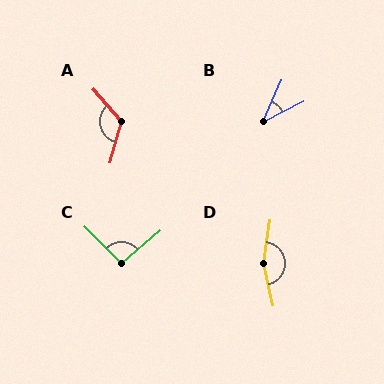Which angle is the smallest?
B, at approximately 39 degrees.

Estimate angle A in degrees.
Approximately 123 degrees.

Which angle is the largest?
D, at approximately 158 degrees.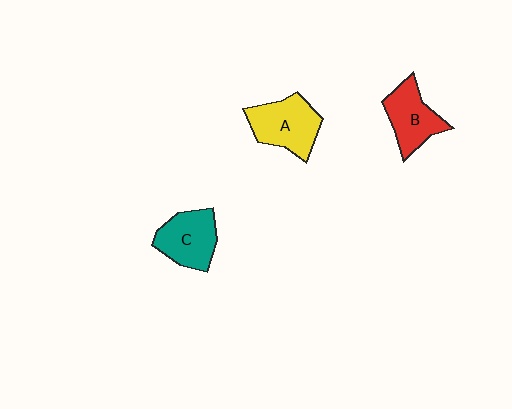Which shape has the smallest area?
Shape B (red).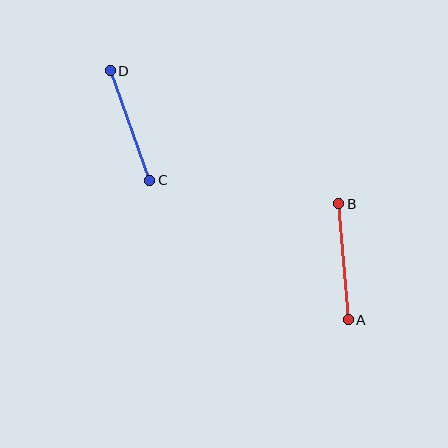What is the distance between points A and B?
The distance is approximately 117 pixels.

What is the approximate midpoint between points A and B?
The midpoint is at approximately (344, 262) pixels.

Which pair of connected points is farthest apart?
Points A and B are farthest apart.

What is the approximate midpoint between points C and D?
The midpoint is at approximately (130, 126) pixels.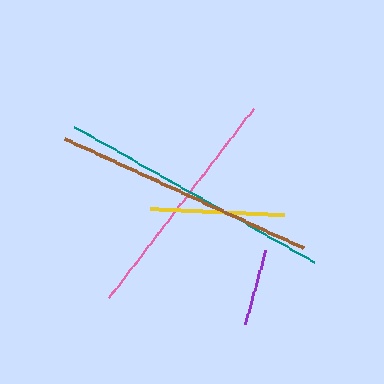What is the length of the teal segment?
The teal segment is approximately 276 pixels long.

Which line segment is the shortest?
The purple line is the shortest at approximately 76 pixels.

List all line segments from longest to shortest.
From longest to shortest: teal, brown, pink, yellow, purple.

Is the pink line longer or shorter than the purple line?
The pink line is longer than the purple line.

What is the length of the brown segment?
The brown segment is approximately 262 pixels long.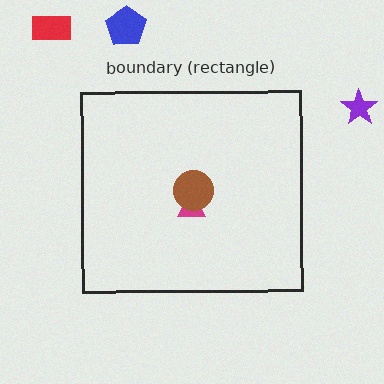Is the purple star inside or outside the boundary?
Outside.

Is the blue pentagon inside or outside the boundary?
Outside.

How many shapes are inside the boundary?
2 inside, 3 outside.